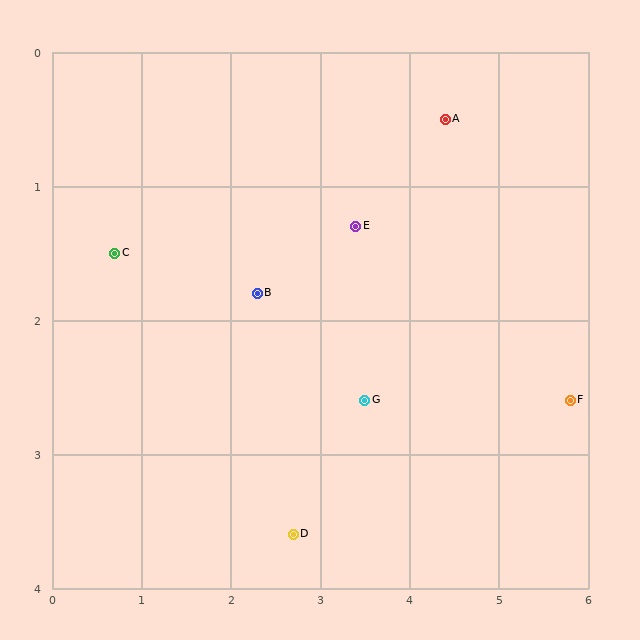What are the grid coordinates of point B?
Point B is at approximately (2.3, 1.8).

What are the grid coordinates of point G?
Point G is at approximately (3.5, 2.6).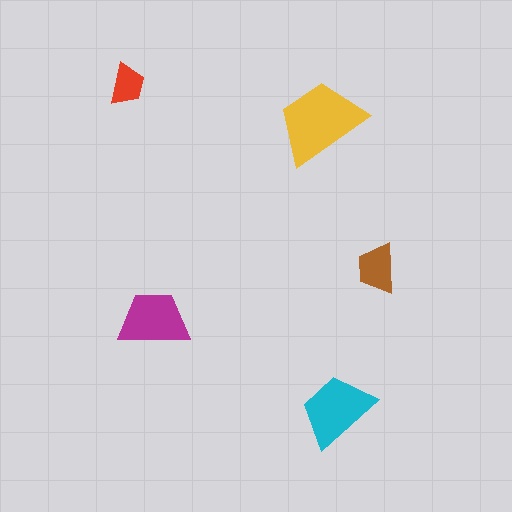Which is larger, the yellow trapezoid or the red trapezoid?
The yellow one.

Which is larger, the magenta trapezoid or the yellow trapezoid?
The yellow one.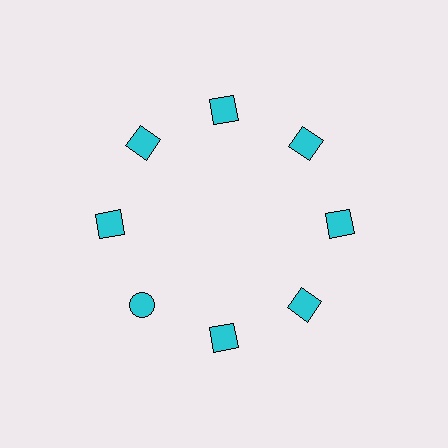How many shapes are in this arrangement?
There are 8 shapes arranged in a ring pattern.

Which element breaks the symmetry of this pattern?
The cyan circle at roughly the 8 o'clock position breaks the symmetry. All other shapes are cyan squares.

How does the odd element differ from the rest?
It has a different shape: circle instead of square.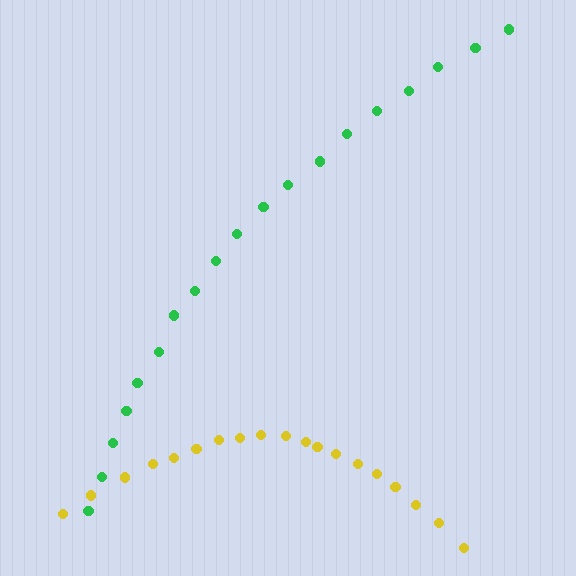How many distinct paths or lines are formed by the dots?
There are 2 distinct paths.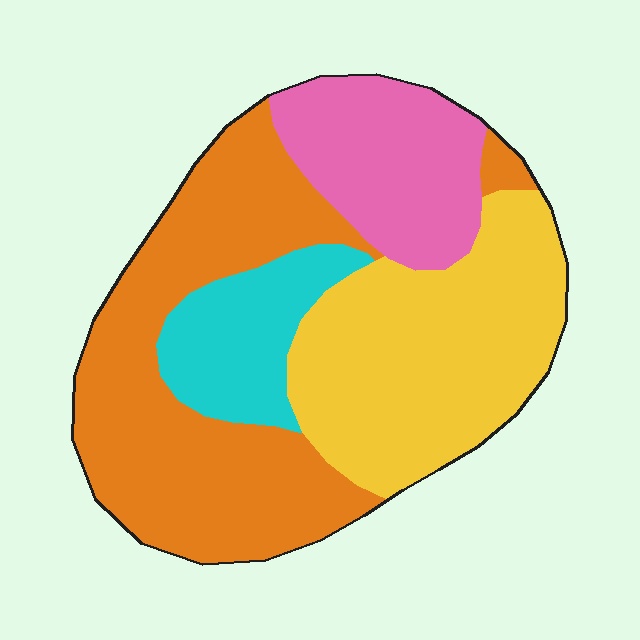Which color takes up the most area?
Orange, at roughly 40%.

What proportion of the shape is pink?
Pink takes up about one sixth (1/6) of the shape.